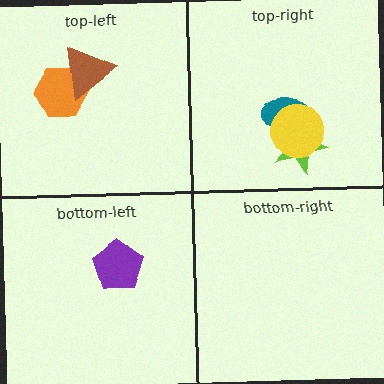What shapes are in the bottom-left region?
The purple pentagon.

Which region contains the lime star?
The top-right region.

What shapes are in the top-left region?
The orange hexagon, the brown triangle.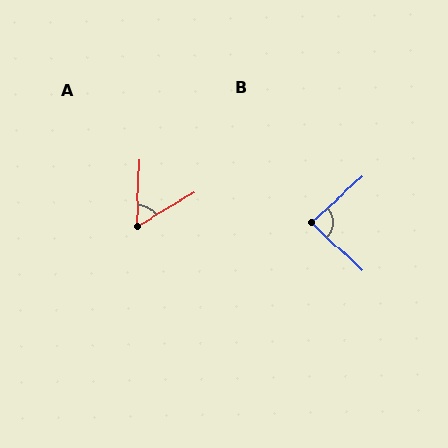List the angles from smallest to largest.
A (57°), B (86°).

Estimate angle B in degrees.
Approximately 86 degrees.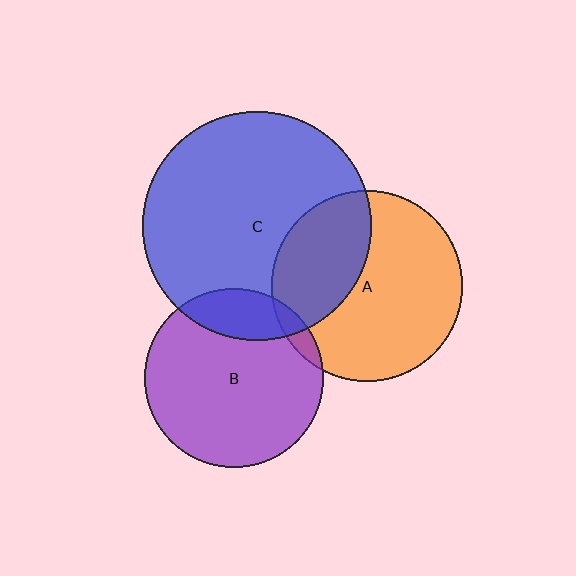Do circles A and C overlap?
Yes.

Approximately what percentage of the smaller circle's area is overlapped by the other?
Approximately 35%.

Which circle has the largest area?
Circle C (blue).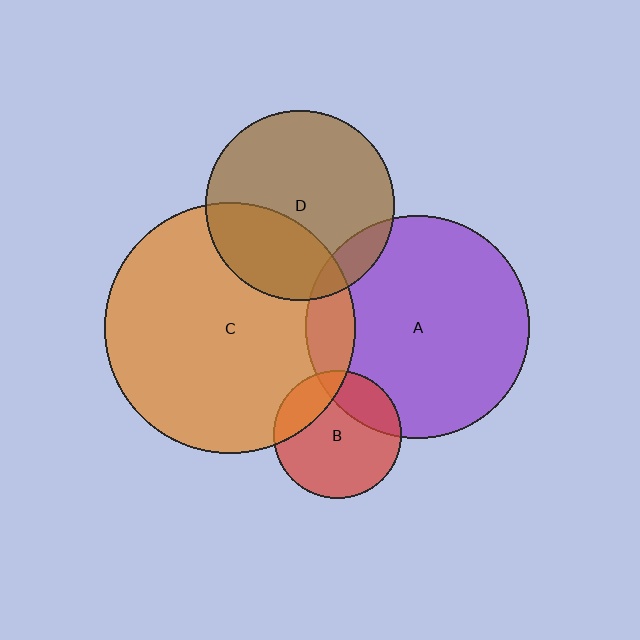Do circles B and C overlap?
Yes.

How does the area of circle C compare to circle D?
Approximately 1.8 times.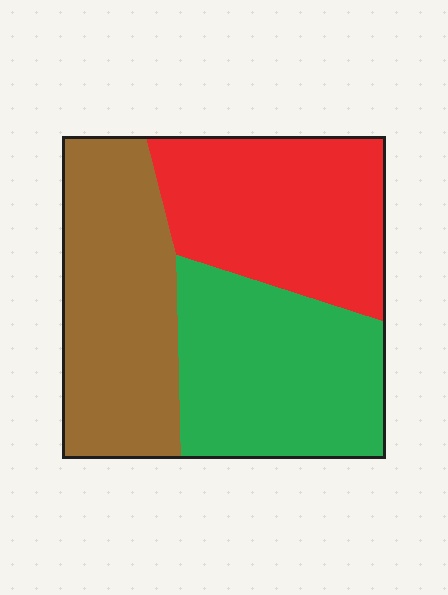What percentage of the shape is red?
Red covers 32% of the shape.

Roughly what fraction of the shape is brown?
Brown takes up between a quarter and a half of the shape.